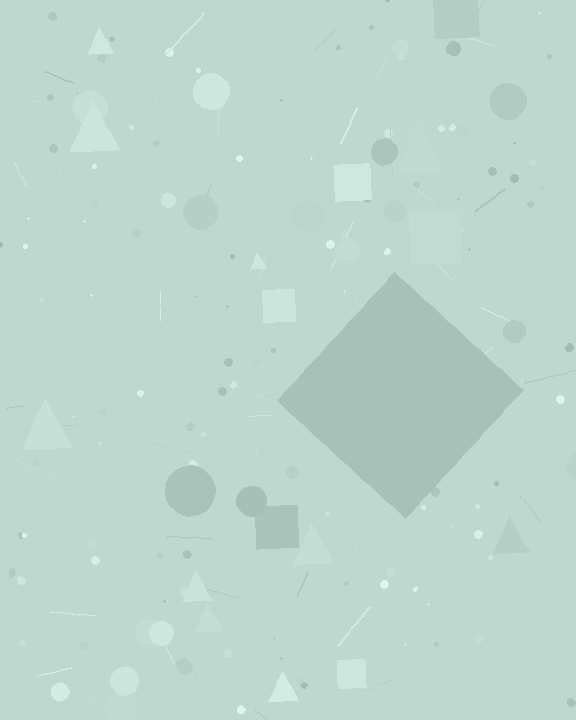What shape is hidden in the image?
A diamond is hidden in the image.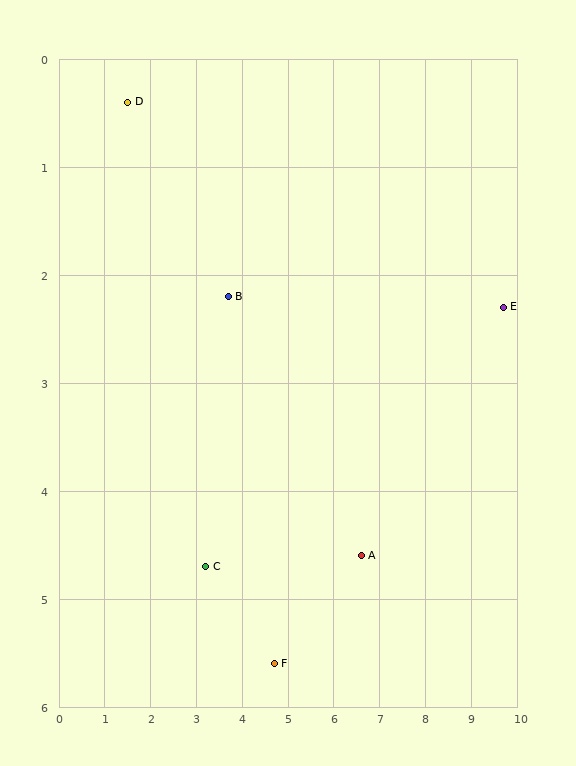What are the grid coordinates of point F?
Point F is at approximately (4.7, 5.6).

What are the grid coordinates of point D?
Point D is at approximately (1.5, 0.4).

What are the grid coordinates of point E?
Point E is at approximately (9.7, 2.3).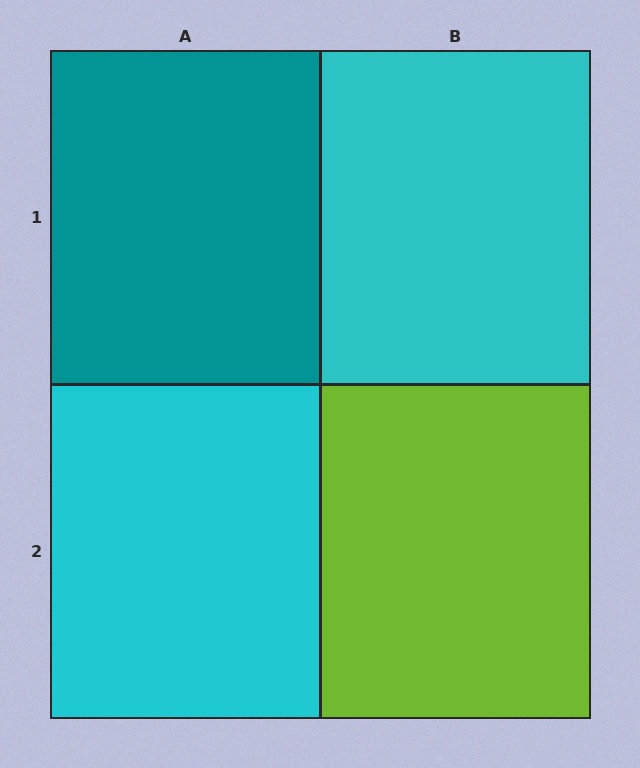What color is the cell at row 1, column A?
Teal.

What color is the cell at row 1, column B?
Cyan.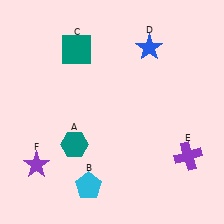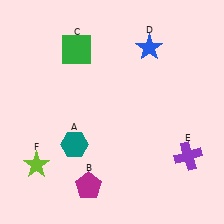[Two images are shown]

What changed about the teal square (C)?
In Image 1, C is teal. In Image 2, it changed to green.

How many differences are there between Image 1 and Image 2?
There are 3 differences between the two images.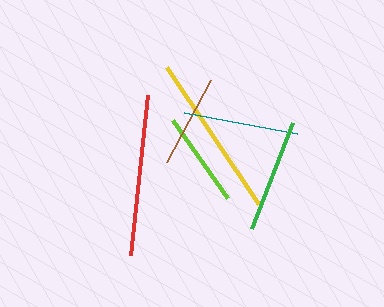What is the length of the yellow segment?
The yellow segment is approximately 165 pixels long.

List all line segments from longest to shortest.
From longest to shortest: yellow, red, teal, green, lime, brown.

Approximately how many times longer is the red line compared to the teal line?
The red line is approximately 1.4 times the length of the teal line.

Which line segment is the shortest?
The brown line is the shortest at approximately 93 pixels.